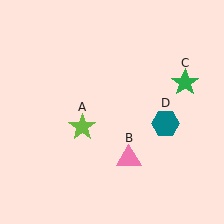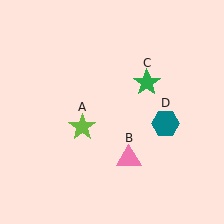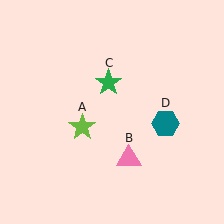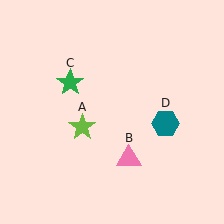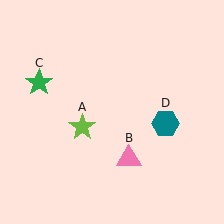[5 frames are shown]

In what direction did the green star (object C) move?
The green star (object C) moved left.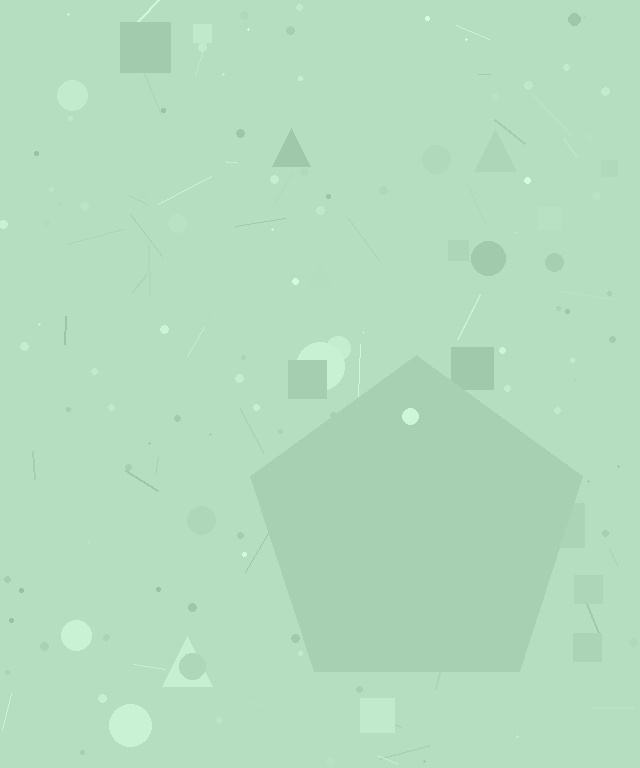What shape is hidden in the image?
A pentagon is hidden in the image.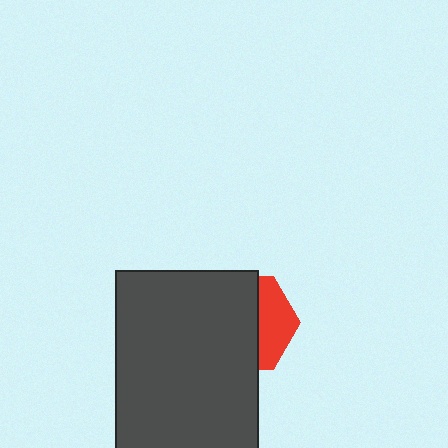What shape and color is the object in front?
The object in front is a dark gray rectangle.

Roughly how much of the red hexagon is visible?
A small part of it is visible (roughly 35%).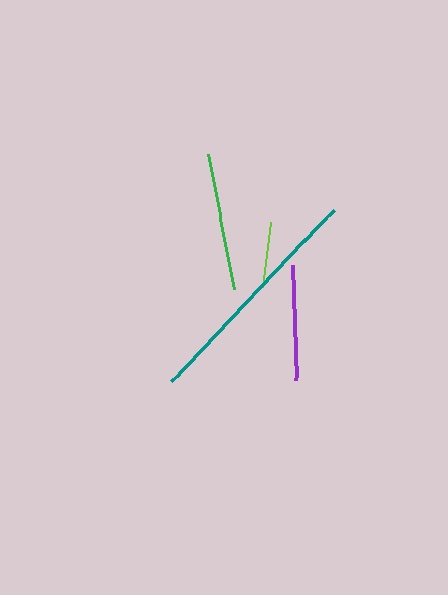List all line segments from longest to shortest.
From longest to shortest: teal, green, purple, lime.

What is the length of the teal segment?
The teal segment is approximately 236 pixels long.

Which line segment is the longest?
The teal line is the longest at approximately 236 pixels.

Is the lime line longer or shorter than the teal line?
The teal line is longer than the lime line.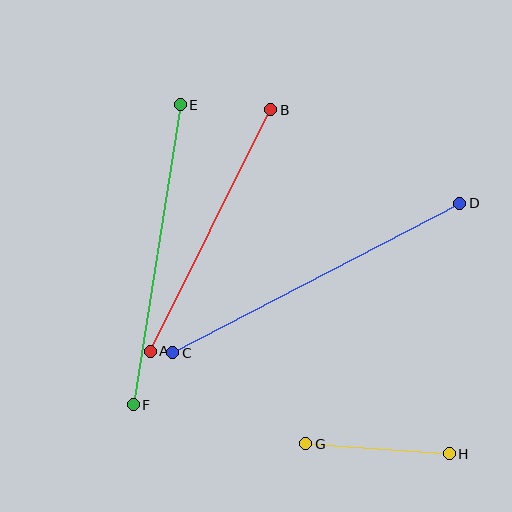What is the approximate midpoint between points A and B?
The midpoint is at approximately (211, 231) pixels.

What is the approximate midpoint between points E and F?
The midpoint is at approximately (157, 255) pixels.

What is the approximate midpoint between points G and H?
The midpoint is at approximately (378, 449) pixels.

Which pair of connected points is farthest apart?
Points C and D are farthest apart.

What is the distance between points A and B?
The distance is approximately 270 pixels.